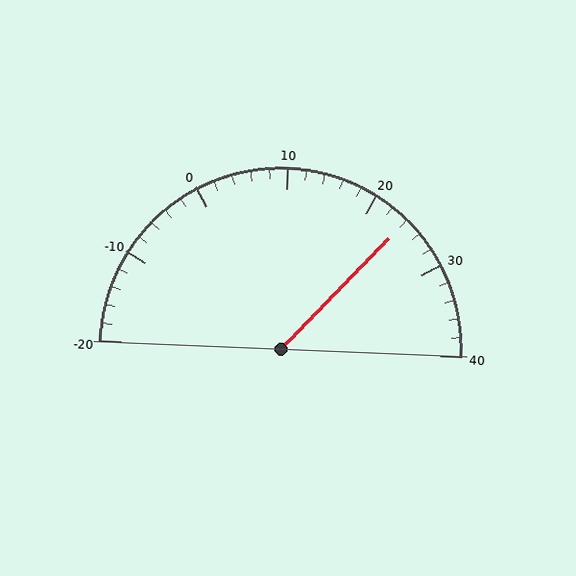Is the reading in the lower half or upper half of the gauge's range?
The reading is in the upper half of the range (-20 to 40).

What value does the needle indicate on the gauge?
The needle indicates approximately 24.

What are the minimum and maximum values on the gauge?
The gauge ranges from -20 to 40.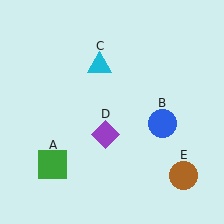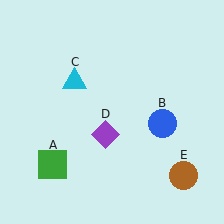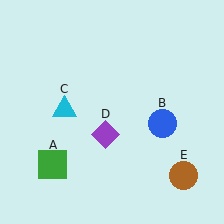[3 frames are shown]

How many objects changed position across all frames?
1 object changed position: cyan triangle (object C).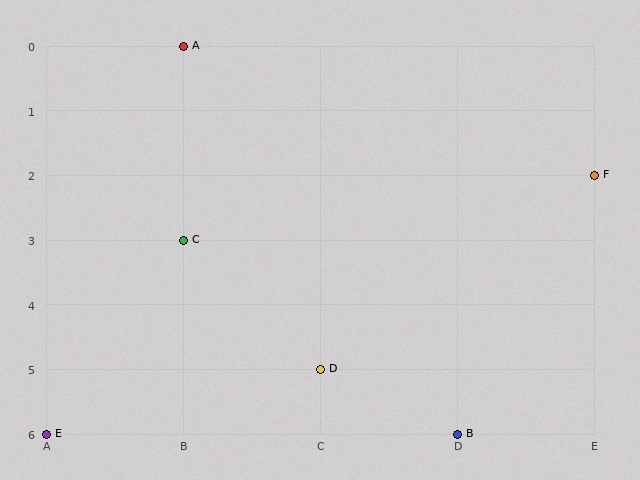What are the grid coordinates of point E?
Point E is at grid coordinates (A, 6).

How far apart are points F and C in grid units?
Points F and C are 3 columns and 1 row apart (about 3.2 grid units diagonally).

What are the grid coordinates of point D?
Point D is at grid coordinates (C, 5).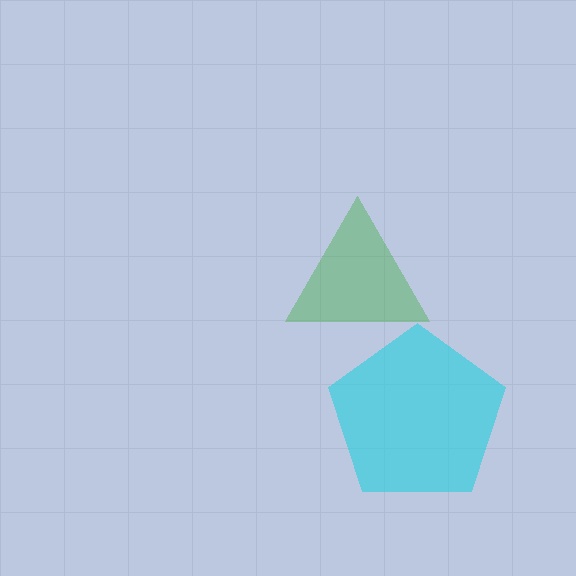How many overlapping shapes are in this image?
There are 2 overlapping shapes in the image.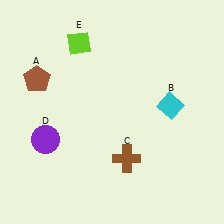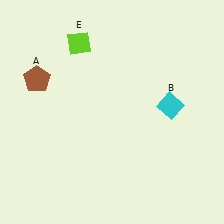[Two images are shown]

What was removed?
The brown cross (C), the purple circle (D) were removed in Image 2.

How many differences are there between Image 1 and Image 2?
There are 2 differences between the two images.